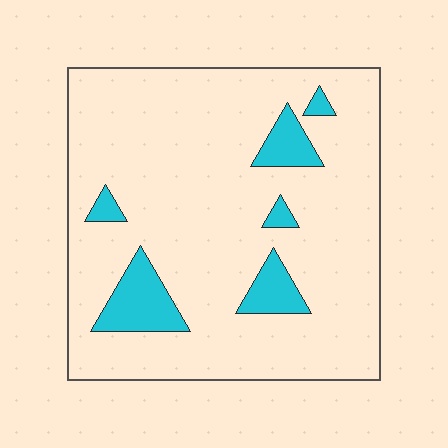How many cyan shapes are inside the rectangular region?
6.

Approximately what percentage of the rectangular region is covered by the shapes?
Approximately 10%.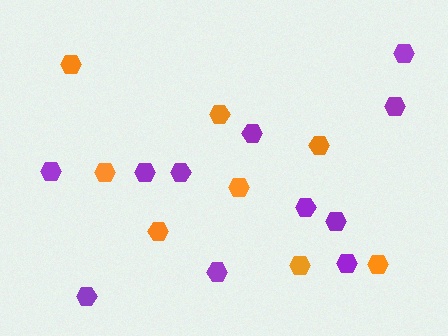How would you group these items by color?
There are 2 groups: one group of orange hexagons (8) and one group of purple hexagons (11).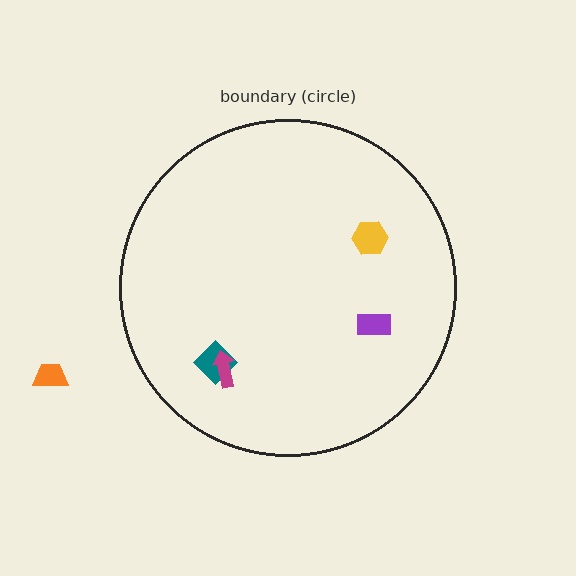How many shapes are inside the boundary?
4 inside, 1 outside.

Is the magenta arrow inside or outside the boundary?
Inside.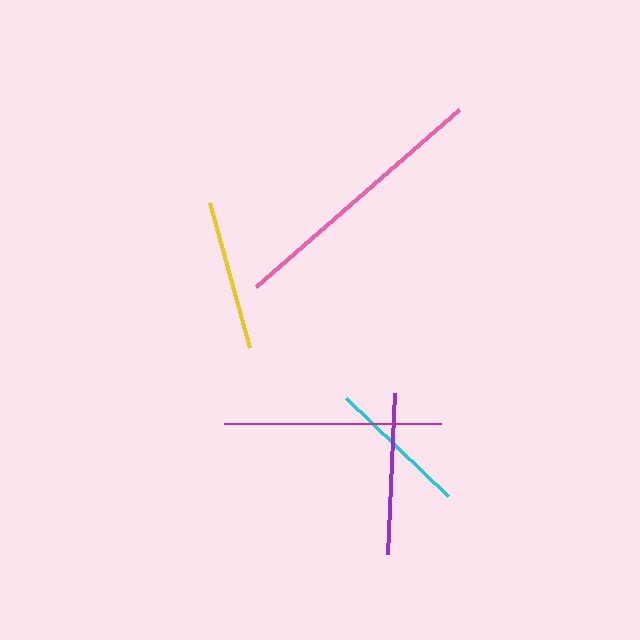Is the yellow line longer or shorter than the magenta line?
The magenta line is longer than the yellow line.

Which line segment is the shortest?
The cyan line is the shortest at approximately 142 pixels.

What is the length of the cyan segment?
The cyan segment is approximately 142 pixels long.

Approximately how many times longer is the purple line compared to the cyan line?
The purple line is approximately 1.1 times the length of the cyan line.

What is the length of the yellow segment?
The yellow segment is approximately 150 pixels long.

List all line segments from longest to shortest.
From longest to shortest: pink, magenta, purple, yellow, cyan.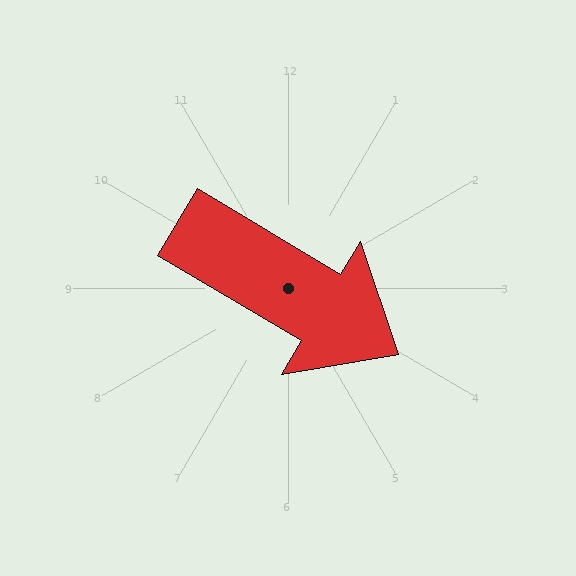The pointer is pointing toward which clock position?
Roughly 4 o'clock.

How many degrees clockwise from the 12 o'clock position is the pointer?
Approximately 121 degrees.